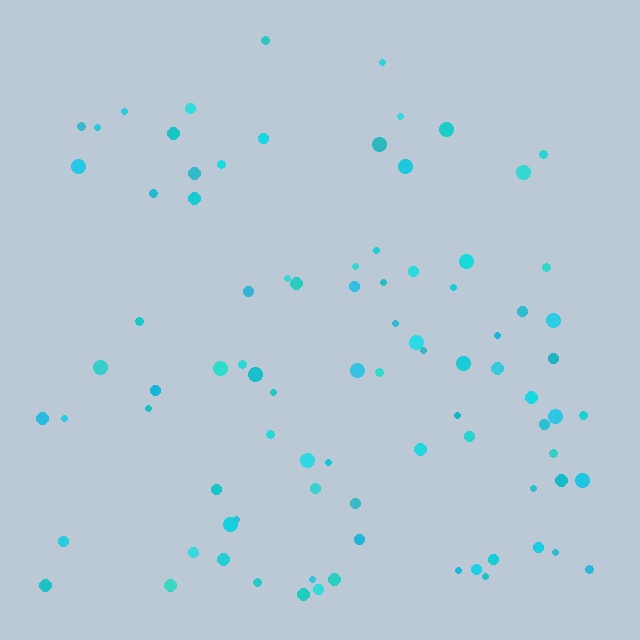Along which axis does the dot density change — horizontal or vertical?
Vertical.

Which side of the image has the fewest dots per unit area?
The top.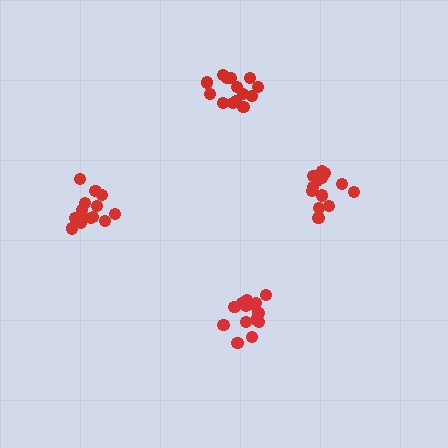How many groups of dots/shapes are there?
There are 4 groups.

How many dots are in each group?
Group 1: 14 dots, Group 2: 14 dots, Group 3: 14 dots, Group 4: 13 dots (55 total).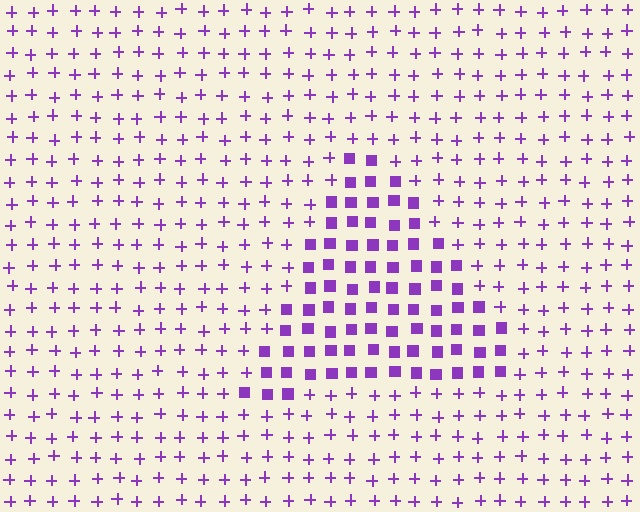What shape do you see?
I see a triangle.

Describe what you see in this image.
The image is filled with small purple elements arranged in a uniform grid. A triangle-shaped region contains squares, while the surrounding area contains plus signs. The boundary is defined purely by the change in element shape.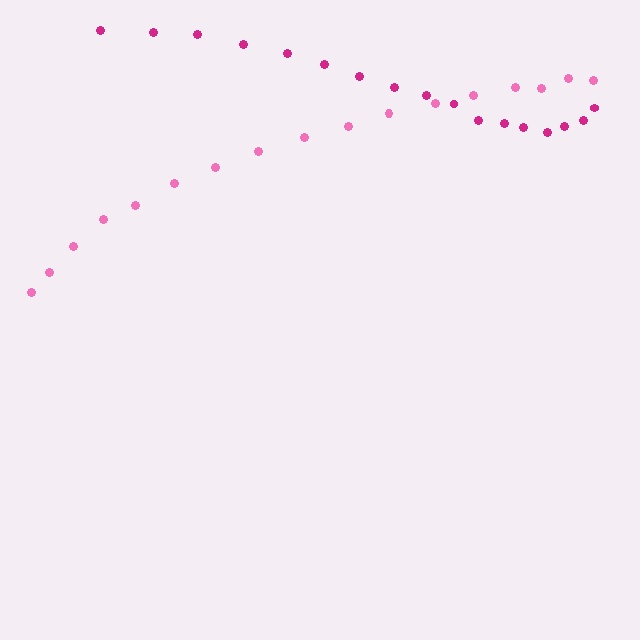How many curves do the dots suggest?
There are 2 distinct paths.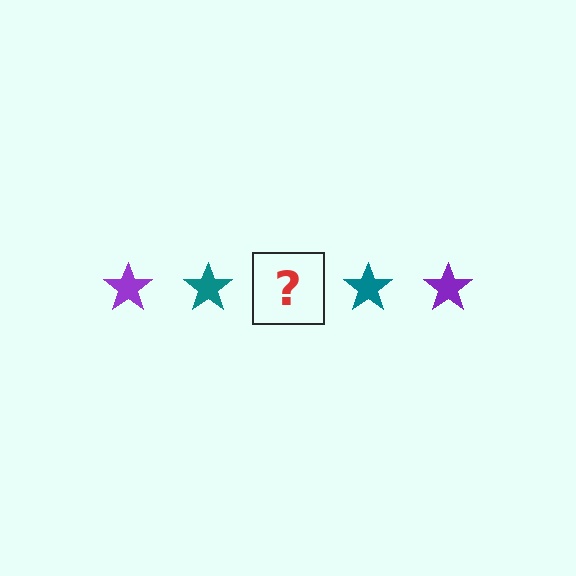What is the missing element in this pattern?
The missing element is a purple star.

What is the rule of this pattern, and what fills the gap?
The rule is that the pattern cycles through purple, teal stars. The gap should be filled with a purple star.